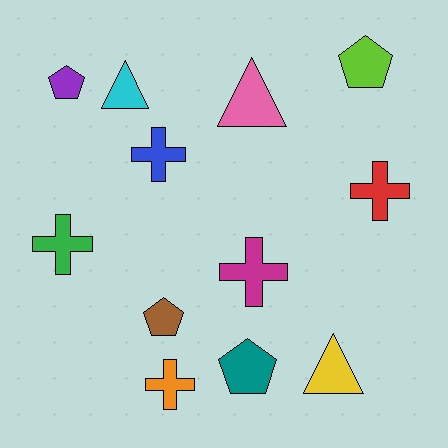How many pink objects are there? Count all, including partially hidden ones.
There is 1 pink object.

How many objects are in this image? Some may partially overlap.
There are 12 objects.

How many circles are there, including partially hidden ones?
There are no circles.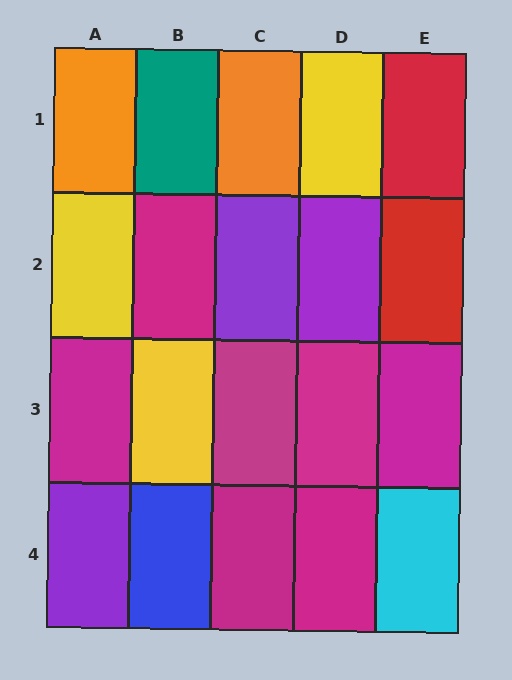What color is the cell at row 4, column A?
Purple.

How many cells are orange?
2 cells are orange.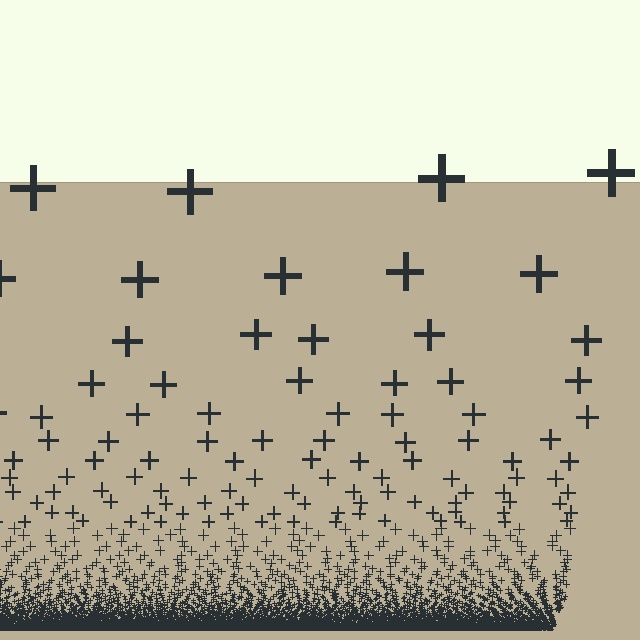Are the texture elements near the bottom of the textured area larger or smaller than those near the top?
Smaller. The gradient is inverted — elements near the bottom are smaller and denser.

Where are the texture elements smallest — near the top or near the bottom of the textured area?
Near the bottom.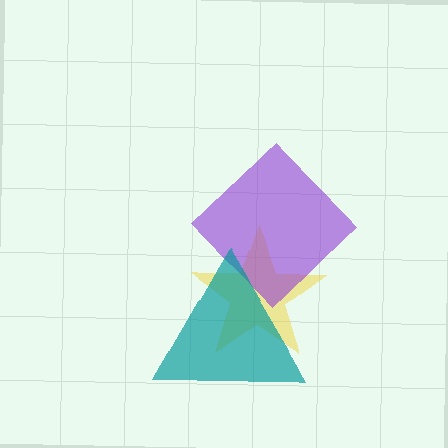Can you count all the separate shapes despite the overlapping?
Yes, there are 3 separate shapes.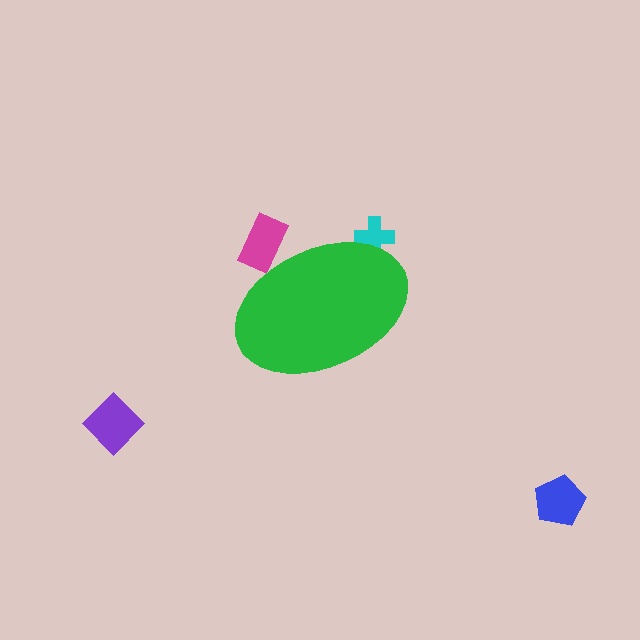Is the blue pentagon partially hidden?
No, the blue pentagon is fully visible.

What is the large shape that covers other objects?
A green ellipse.